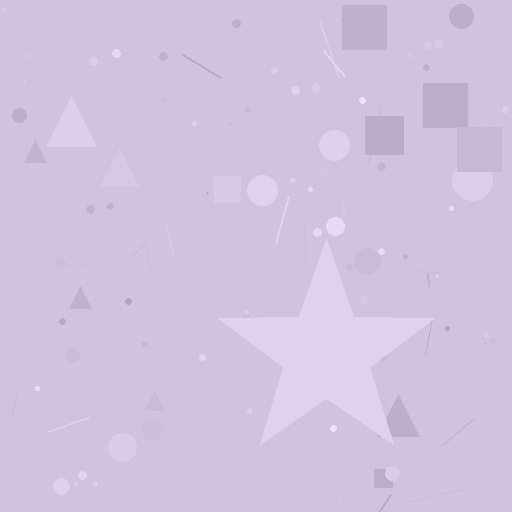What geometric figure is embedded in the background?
A star is embedded in the background.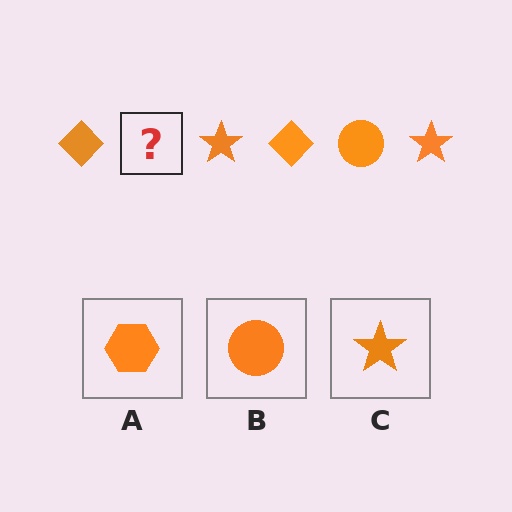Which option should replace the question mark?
Option B.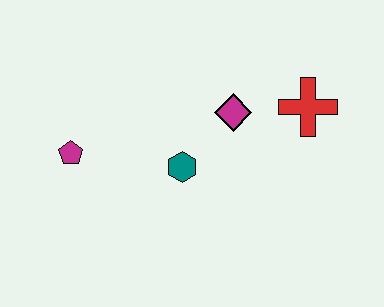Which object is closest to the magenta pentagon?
The teal hexagon is closest to the magenta pentagon.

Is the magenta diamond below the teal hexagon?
No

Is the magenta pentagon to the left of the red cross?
Yes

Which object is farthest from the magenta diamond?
The magenta pentagon is farthest from the magenta diamond.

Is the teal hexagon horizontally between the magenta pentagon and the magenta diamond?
Yes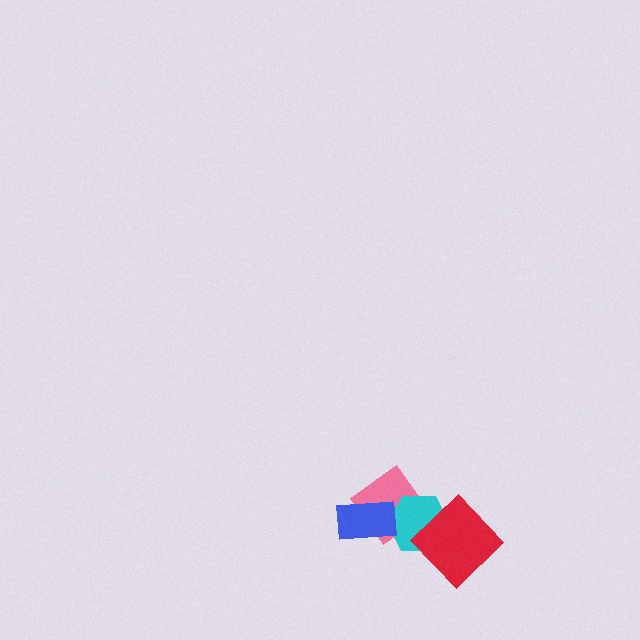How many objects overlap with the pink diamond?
2 objects overlap with the pink diamond.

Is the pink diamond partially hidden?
Yes, it is partially covered by another shape.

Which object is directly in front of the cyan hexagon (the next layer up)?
The red diamond is directly in front of the cyan hexagon.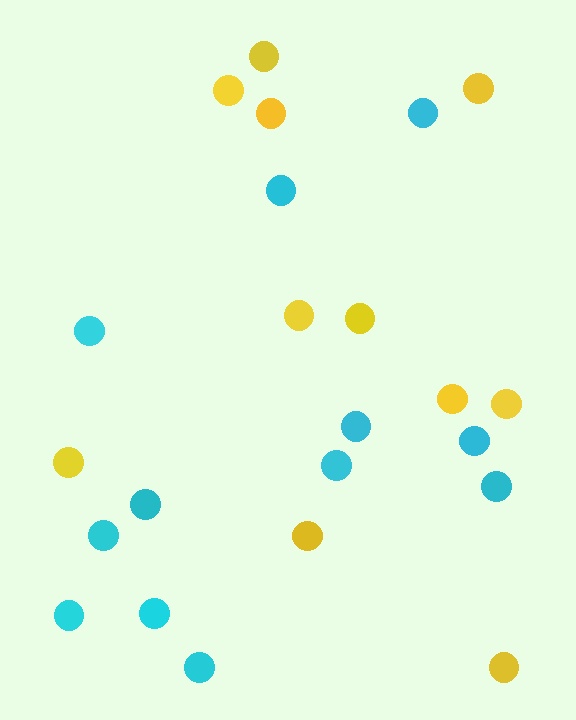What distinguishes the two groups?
There are 2 groups: one group of cyan circles (12) and one group of yellow circles (11).